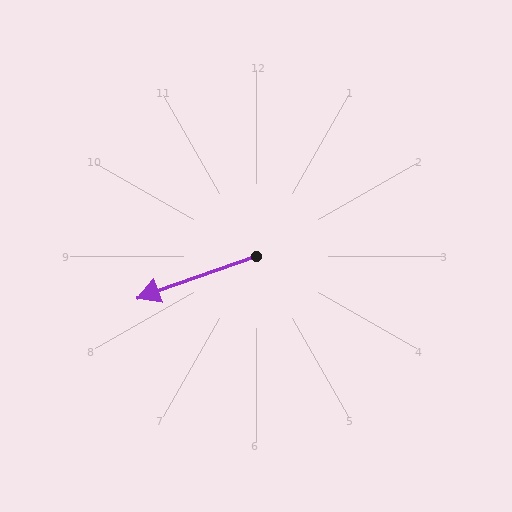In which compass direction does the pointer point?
West.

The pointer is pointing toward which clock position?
Roughly 8 o'clock.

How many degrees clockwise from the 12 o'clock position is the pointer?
Approximately 251 degrees.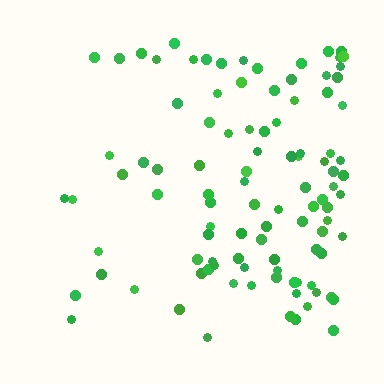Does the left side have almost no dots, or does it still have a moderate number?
Still a moderate number, just noticeably fewer than the right.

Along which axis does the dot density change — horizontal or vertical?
Horizontal.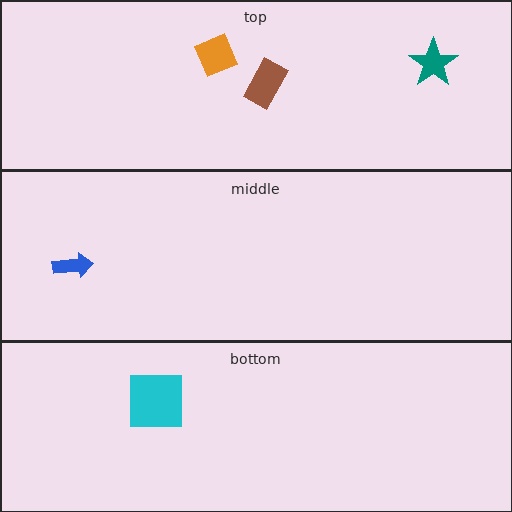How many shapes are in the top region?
3.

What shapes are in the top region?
The orange diamond, the teal star, the brown rectangle.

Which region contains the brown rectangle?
The top region.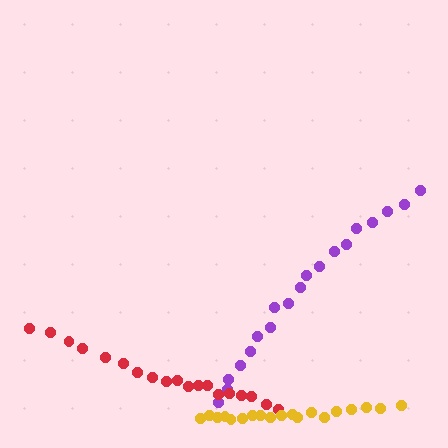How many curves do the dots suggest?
There are 3 distinct paths.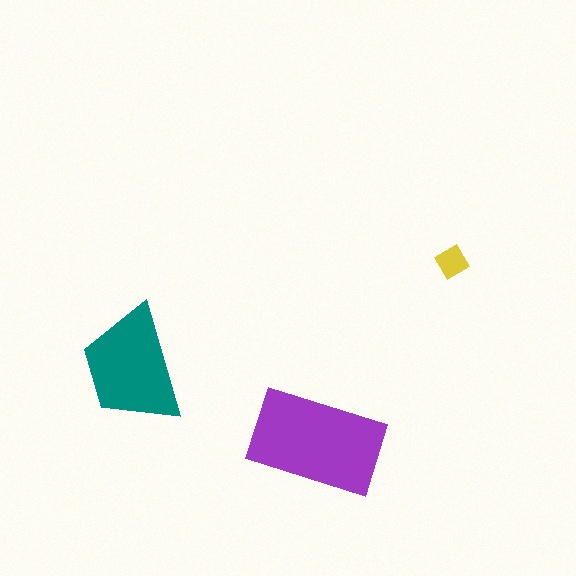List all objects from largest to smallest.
The purple rectangle, the teal trapezoid, the yellow diamond.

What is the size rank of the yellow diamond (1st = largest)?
3rd.